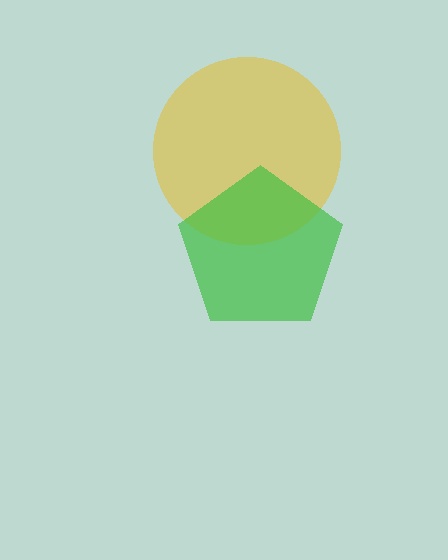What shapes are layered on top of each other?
The layered shapes are: a yellow circle, a green pentagon.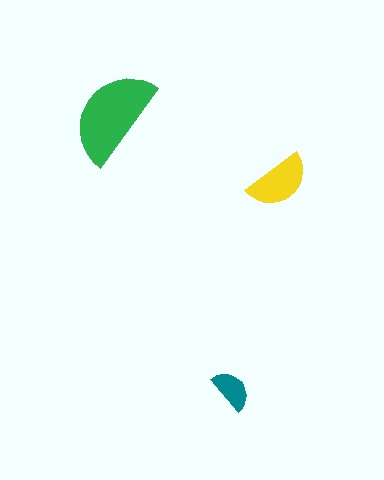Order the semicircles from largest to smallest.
the green one, the yellow one, the teal one.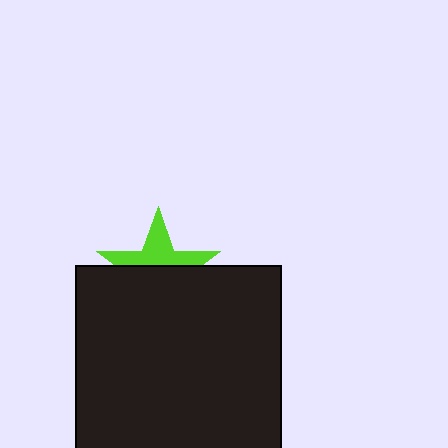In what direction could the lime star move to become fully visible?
The lime star could move up. That would shift it out from behind the black rectangle entirely.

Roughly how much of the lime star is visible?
A small part of it is visible (roughly 44%).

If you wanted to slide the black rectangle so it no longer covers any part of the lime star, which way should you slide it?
Slide it down — that is the most direct way to separate the two shapes.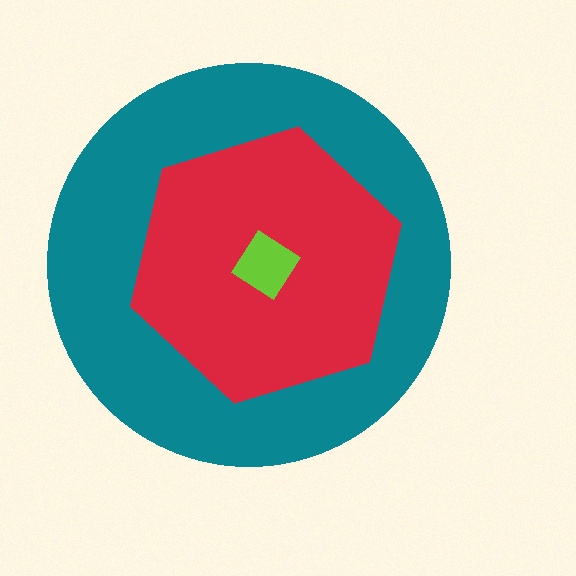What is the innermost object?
The lime diamond.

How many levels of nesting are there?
3.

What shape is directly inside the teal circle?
The red hexagon.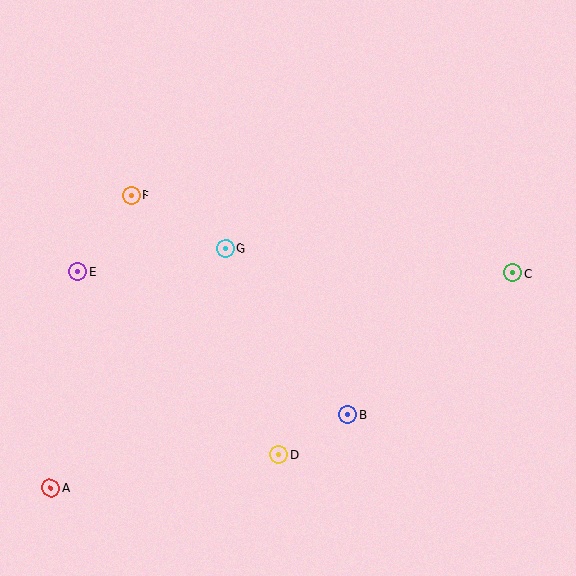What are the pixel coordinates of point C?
Point C is at (513, 273).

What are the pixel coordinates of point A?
Point A is at (51, 488).